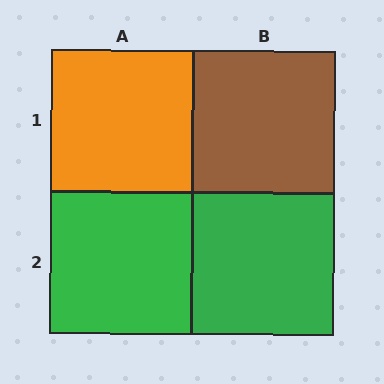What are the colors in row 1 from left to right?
Orange, brown.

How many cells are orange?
1 cell is orange.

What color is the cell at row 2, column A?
Green.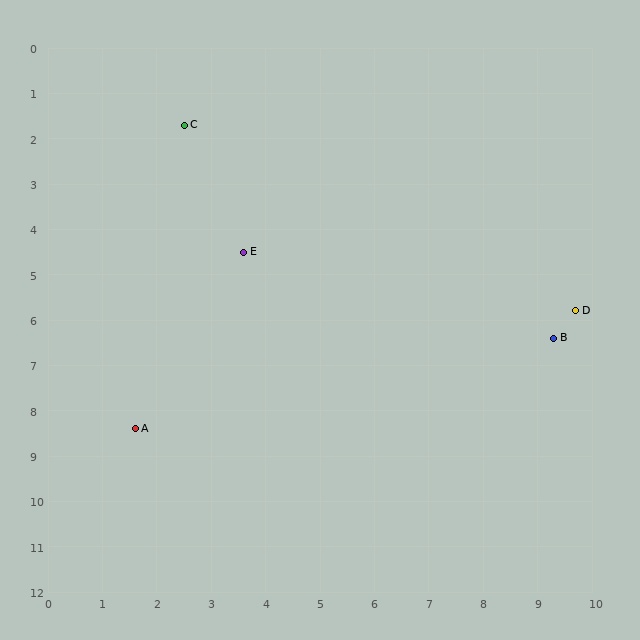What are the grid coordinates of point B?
Point B is at approximately (9.3, 6.4).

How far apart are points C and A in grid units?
Points C and A are about 6.8 grid units apart.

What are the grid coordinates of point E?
Point E is at approximately (3.6, 4.5).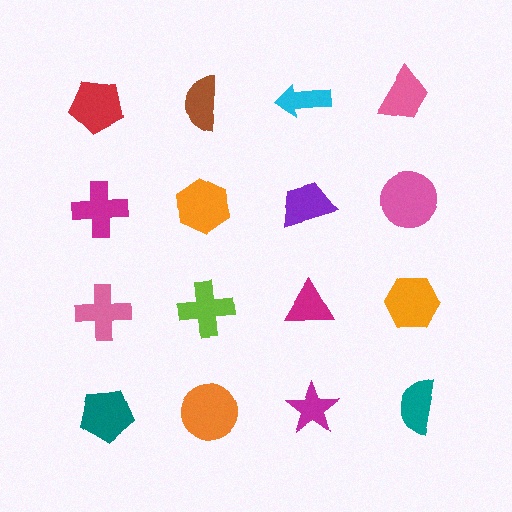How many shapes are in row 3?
4 shapes.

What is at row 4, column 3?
A magenta star.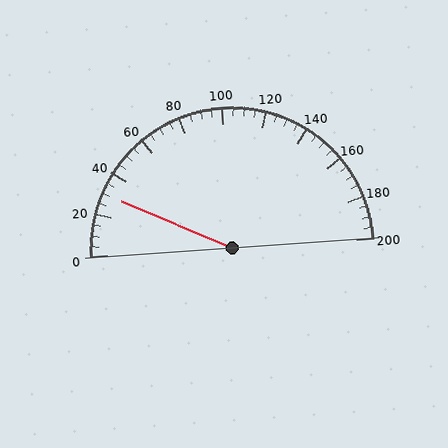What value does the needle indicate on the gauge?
The needle indicates approximately 30.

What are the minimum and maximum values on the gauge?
The gauge ranges from 0 to 200.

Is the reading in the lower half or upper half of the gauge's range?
The reading is in the lower half of the range (0 to 200).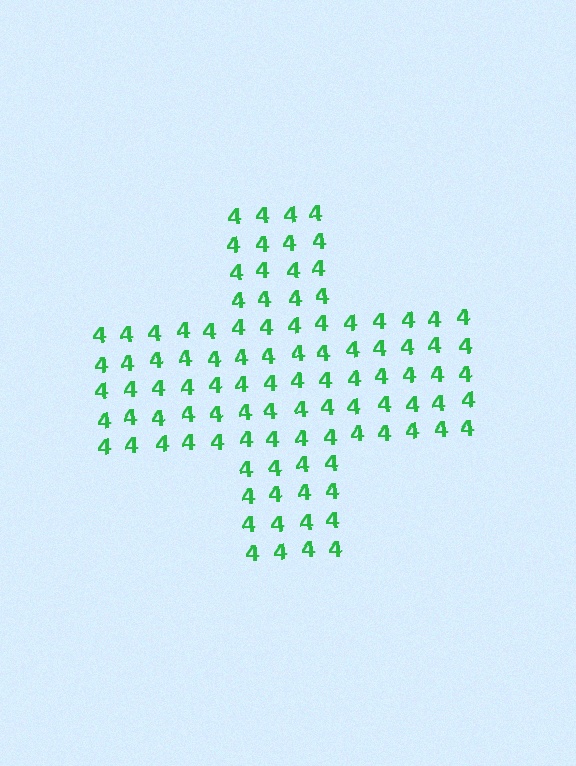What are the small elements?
The small elements are digit 4's.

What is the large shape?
The large shape is a cross.